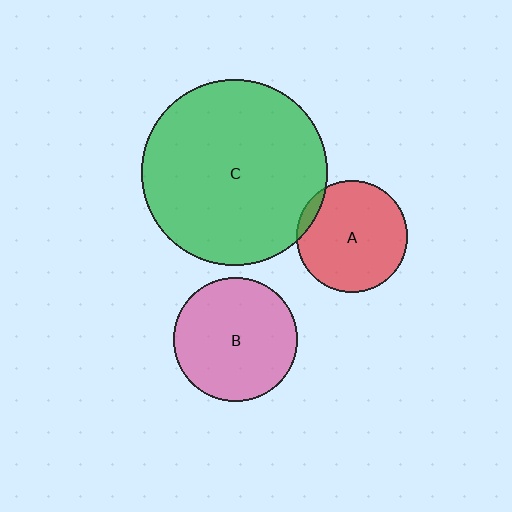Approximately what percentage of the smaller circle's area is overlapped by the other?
Approximately 5%.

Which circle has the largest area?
Circle C (green).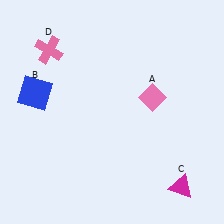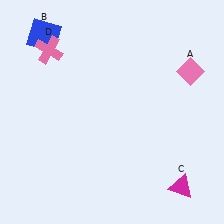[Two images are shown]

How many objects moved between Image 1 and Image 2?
2 objects moved between the two images.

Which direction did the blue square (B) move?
The blue square (B) moved up.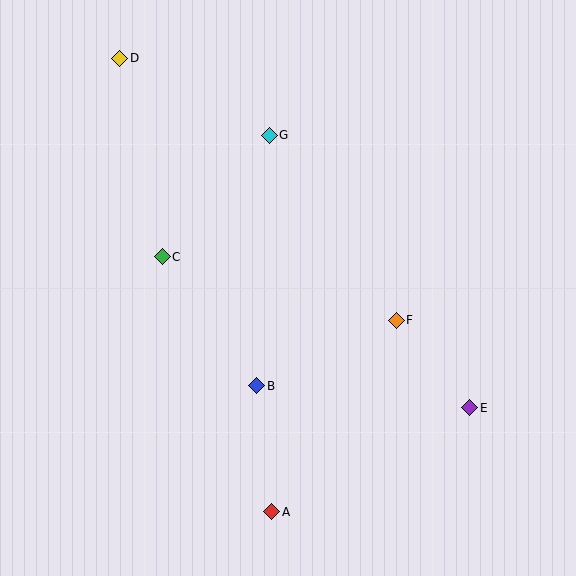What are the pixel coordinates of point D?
Point D is at (120, 58).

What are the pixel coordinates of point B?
Point B is at (257, 386).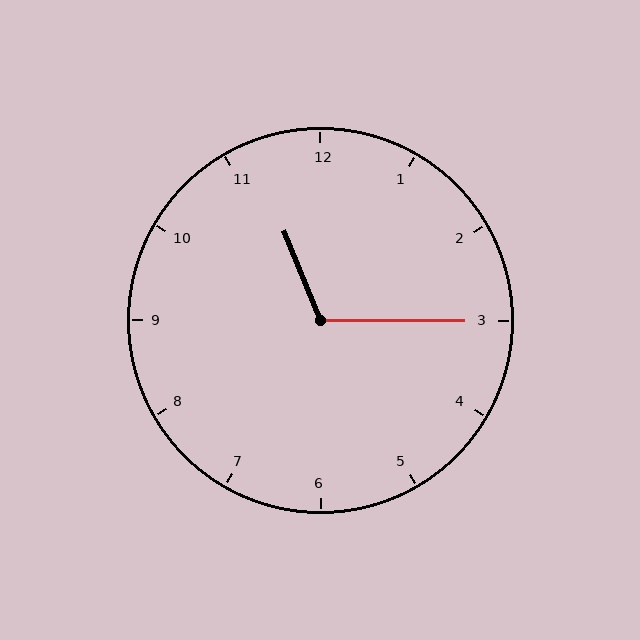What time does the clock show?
11:15.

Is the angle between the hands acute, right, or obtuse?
It is obtuse.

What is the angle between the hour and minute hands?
Approximately 112 degrees.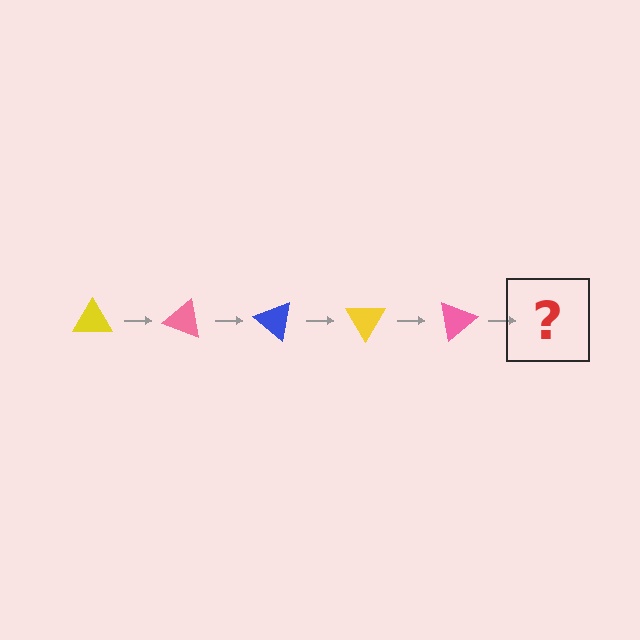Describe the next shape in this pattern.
It should be a blue triangle, rotated 100 degrees from the start.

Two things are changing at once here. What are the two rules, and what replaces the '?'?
The two rules are that it rotates 20 degrees each step and the color cycles through yellow, pink, and blue. The '?' should be a blue triangle, rotated 100 degrees from the start.